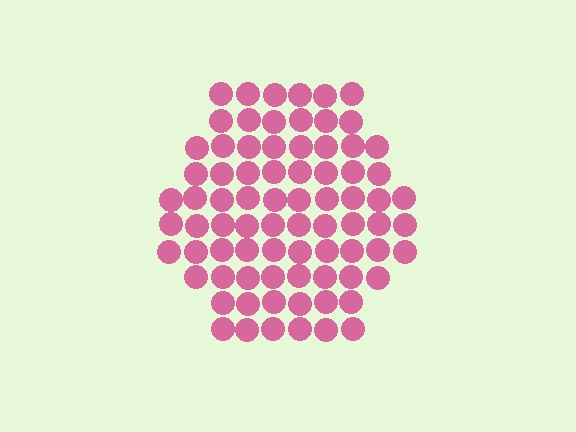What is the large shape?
The large shape is a hexagon.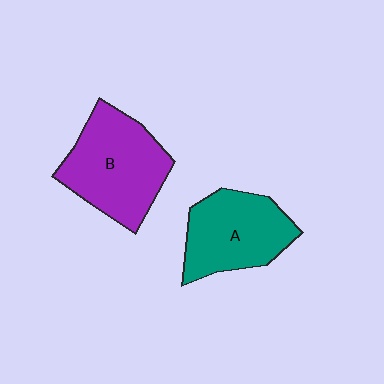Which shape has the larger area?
Shape B (purple).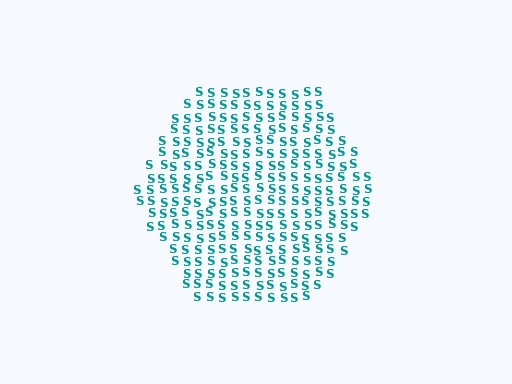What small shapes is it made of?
It is made of small letter S's.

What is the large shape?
The large shape is a hexagon.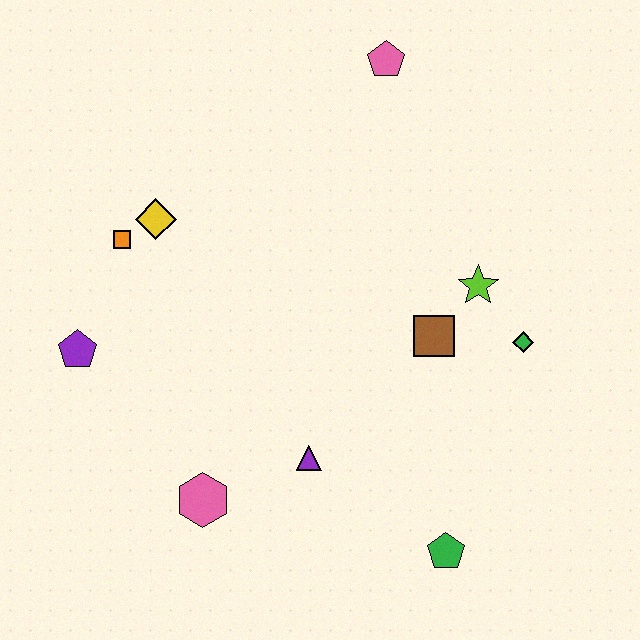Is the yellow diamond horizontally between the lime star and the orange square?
Yes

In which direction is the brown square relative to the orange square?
The brown square is to the right of the orange square.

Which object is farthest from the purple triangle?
The pink pentagon is farthest from the purple triangle.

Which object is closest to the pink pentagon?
The lime star is closest to the pink pentagon.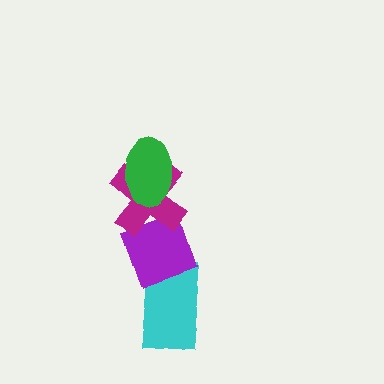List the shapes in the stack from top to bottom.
From top to bottom: the green ellipse, the magenta cross, the purple diamond, the cyan rectangle.